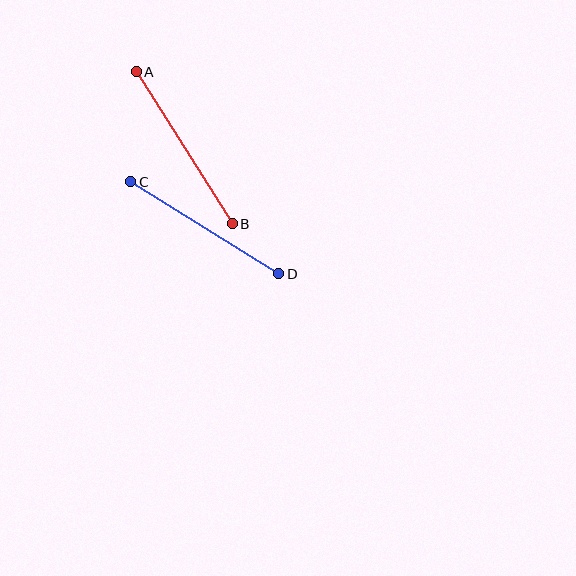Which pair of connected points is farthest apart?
Points A and B are farthest apart.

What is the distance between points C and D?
The distance is approximately 174 pixels.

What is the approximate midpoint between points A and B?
The midpoint is at approximately (184, 148) pixels.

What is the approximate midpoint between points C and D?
The midpoint is at approximately (205, 228) pixels.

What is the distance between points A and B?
The distance is approximately 180 pixels.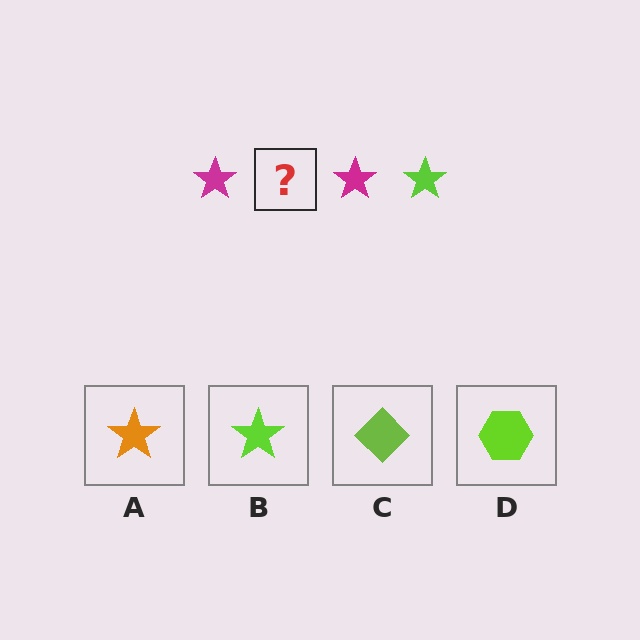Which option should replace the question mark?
Option B.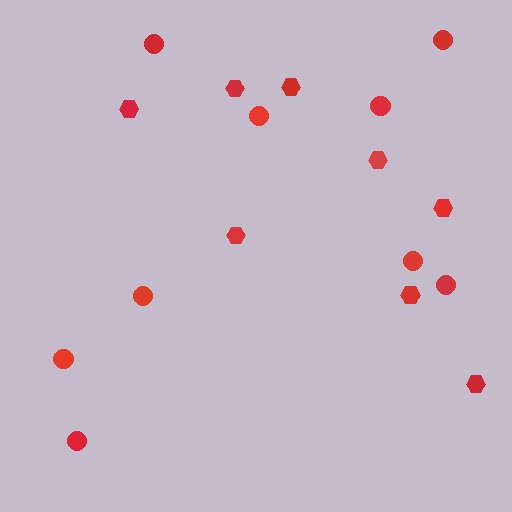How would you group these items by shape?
There are 2 groups: one group of circles (9) and one group of hexagons (8).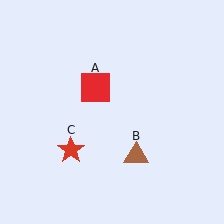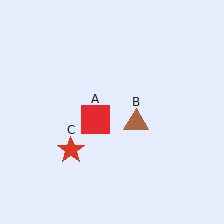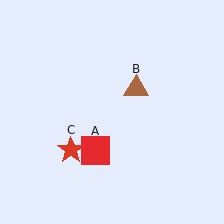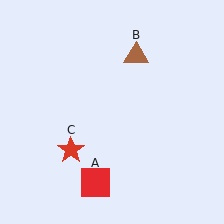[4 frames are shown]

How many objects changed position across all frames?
2 objects changed position: red square (object A), brown triangle (object B).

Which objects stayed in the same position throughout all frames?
Red star (object C) remained stationary.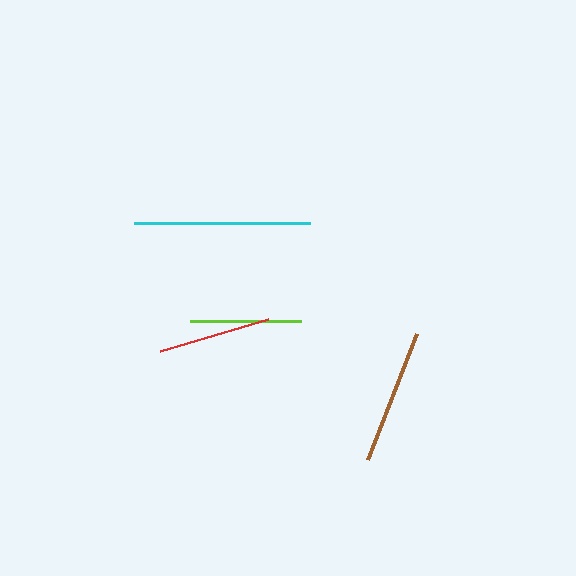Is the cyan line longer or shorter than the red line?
The cyan line is longer than the red line.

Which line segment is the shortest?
The lime line is the shortest at approximately 111 pixels.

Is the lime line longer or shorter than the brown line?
The brown line is longer than the lime line.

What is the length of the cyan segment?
The cyan segment is approximately 176 pixels long.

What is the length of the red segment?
The red segment is approximately 113 pixels long.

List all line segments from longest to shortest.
From longest to shortest: cyan, brown, red, lime.